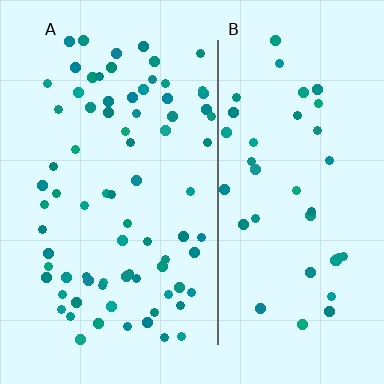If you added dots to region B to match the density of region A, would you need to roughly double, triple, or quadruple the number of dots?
Approximately double.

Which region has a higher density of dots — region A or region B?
A (the left).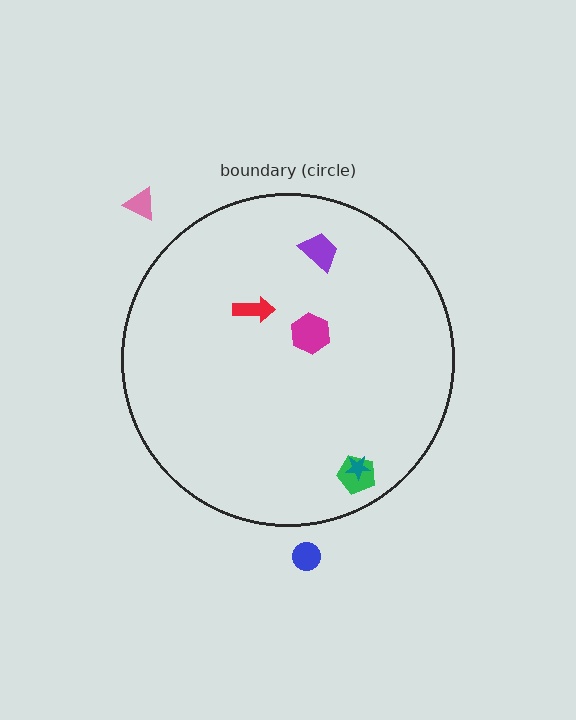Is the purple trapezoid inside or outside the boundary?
Inside.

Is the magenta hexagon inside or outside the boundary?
Inside.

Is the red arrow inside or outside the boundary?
Inside.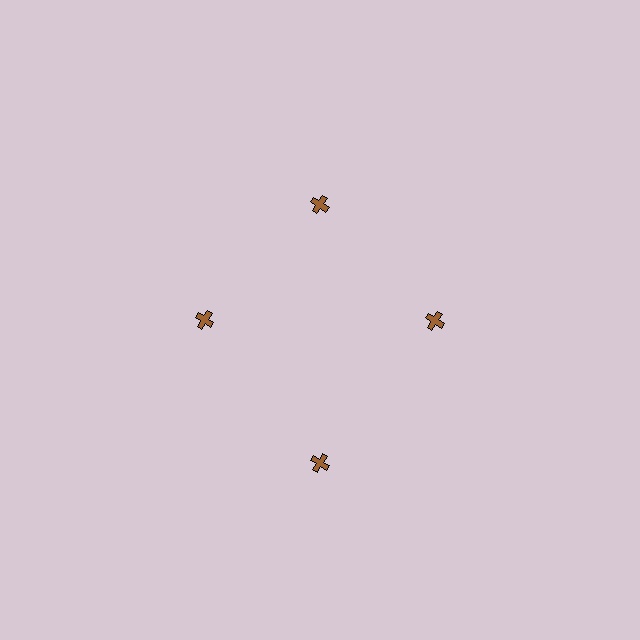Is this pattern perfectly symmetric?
No. The 4 brown crosses are arranged in a ring, but one element near the 6 o'clock position is pushed outward from the center, breaking the 4-fold rotational symmetry.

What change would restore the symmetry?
The symmetry would be restored by moving it inward, back onto the ring so that all 4 crosses sit at equal angles and equal distance from the center.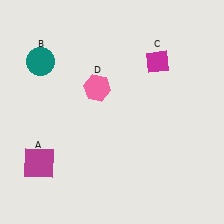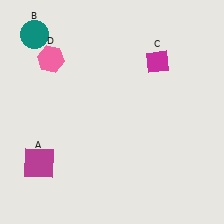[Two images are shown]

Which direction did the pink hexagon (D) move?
The pink hexagon (D) moved left.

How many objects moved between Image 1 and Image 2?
2 objects moved between the two images.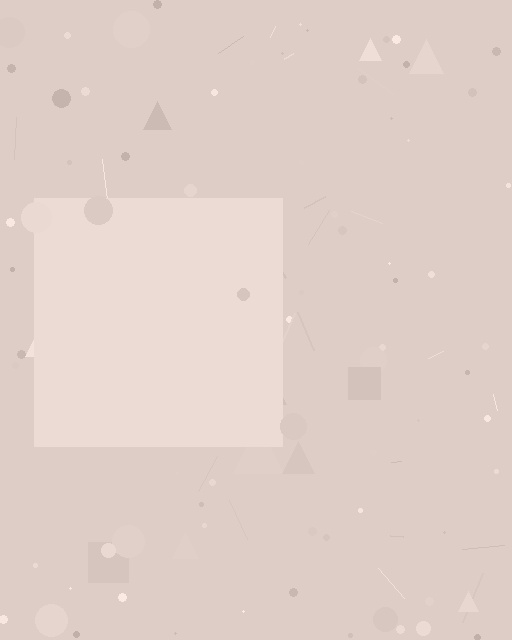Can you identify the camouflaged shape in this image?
The camouflaged shape is a square.